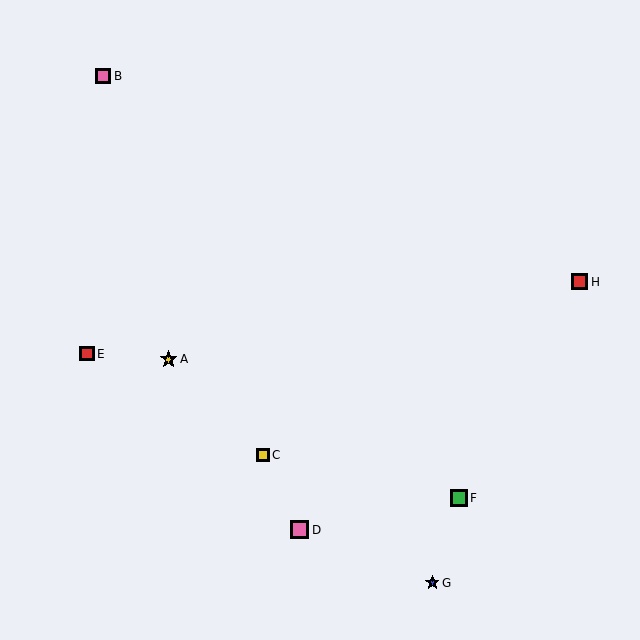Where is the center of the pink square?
The center of the pink square is at (300, 530).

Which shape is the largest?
The pink square (labeled D) is the largest.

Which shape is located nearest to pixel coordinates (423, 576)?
The blue star (labeled G) at (432, 583) is nearest to that location.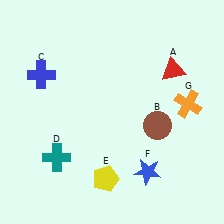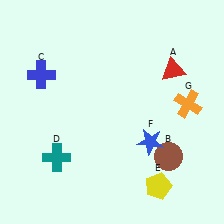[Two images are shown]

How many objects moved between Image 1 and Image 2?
3 objects moved between the two images.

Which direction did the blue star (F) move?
The blue star (F) moved up.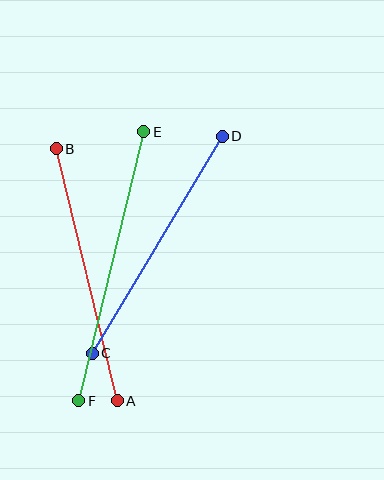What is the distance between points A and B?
The distance is approximately 259 pixels.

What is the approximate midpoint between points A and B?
The midpoint is at approximately (87, 275) pixels.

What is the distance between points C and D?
The distance is approximately 253 pixels.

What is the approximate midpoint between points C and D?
The midpoint is at approximately (157, 245) pixels.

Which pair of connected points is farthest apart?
Points E and F are farthest apart.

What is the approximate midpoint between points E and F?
The midpoint is at approximately (111, 266) pixels.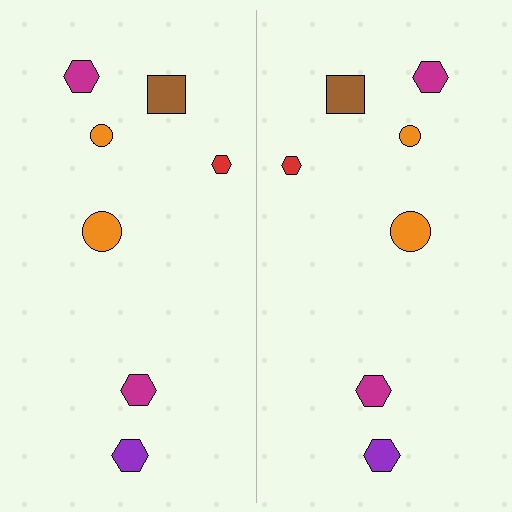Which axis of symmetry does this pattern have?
The pattern has a vertical axis of symmetry running through the center of the image.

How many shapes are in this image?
There are 14 shapes in this image.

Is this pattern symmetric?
Yes, this pattern has bilateral (reflection) symmetry.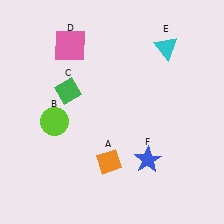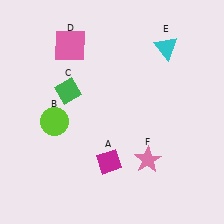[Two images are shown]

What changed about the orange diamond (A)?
In Image 1, A is orange. In Image 2, it changed to magenta.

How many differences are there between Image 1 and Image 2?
There are 2 differences between the two images.